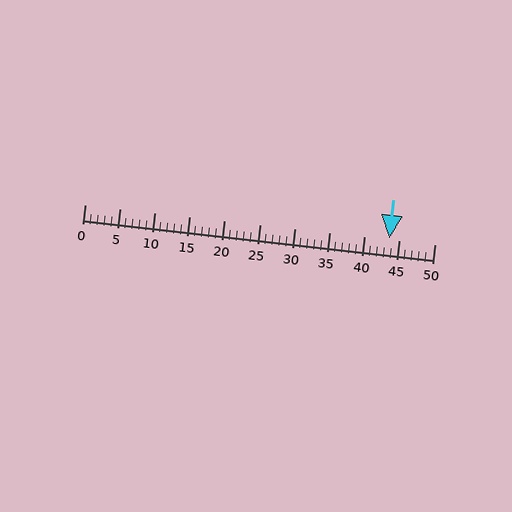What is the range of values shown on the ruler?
The ruler shows values from 0 to 50.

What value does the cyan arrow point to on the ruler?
The cyan arrow points to approximately 44.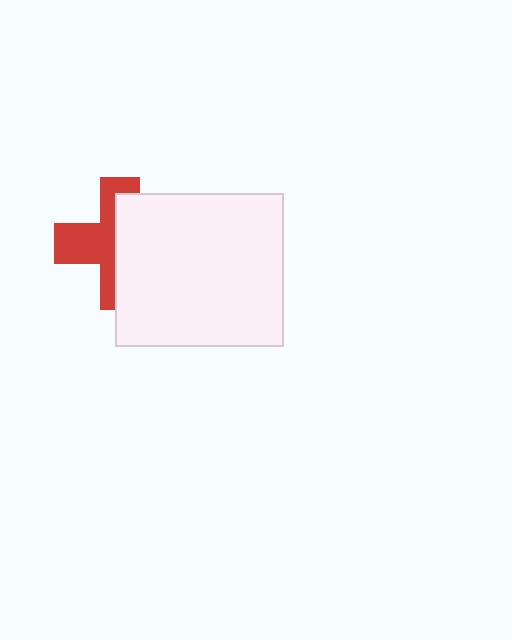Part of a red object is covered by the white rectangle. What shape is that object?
It is a cross.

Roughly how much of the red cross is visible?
About half of it is visible (roughly 48%).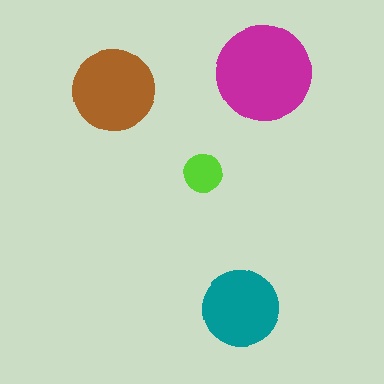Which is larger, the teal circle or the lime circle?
The teal one.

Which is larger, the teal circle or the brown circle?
The brown one.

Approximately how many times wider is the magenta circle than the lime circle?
About 2.5 times wider.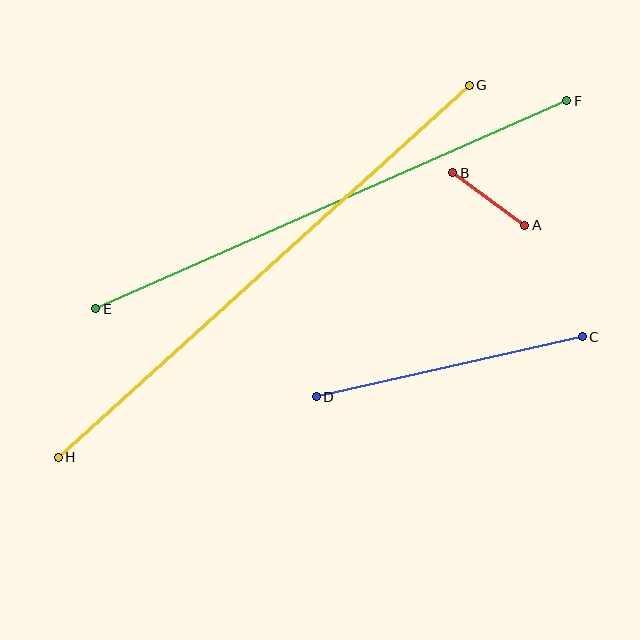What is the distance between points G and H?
The distance is approximately 554 pixels.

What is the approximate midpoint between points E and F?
The midpoint is at approximately (331, 205) pixels.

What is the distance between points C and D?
The distance is approximately 273 pixels.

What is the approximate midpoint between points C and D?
The midpoint is at approximately (449, 367) pixels.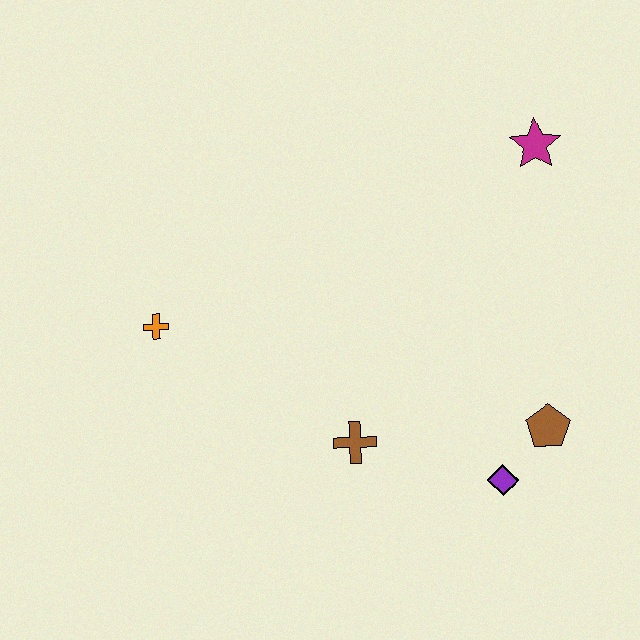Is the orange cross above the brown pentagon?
Yes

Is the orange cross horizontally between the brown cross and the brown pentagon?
No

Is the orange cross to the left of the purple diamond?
Yes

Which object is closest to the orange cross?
The brown cross is closest to the orange cross.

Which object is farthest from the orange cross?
The magenta star is farthest from the orange cross.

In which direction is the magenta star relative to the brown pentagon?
The magenta star is above the brown pentagon.